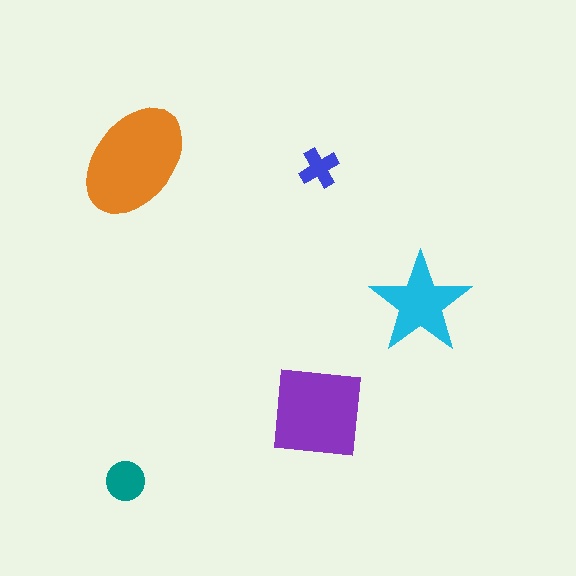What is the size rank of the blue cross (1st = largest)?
5th.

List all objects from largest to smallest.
The orange ellipse, the purple square, the cyan star, the teal circle, the blue cross.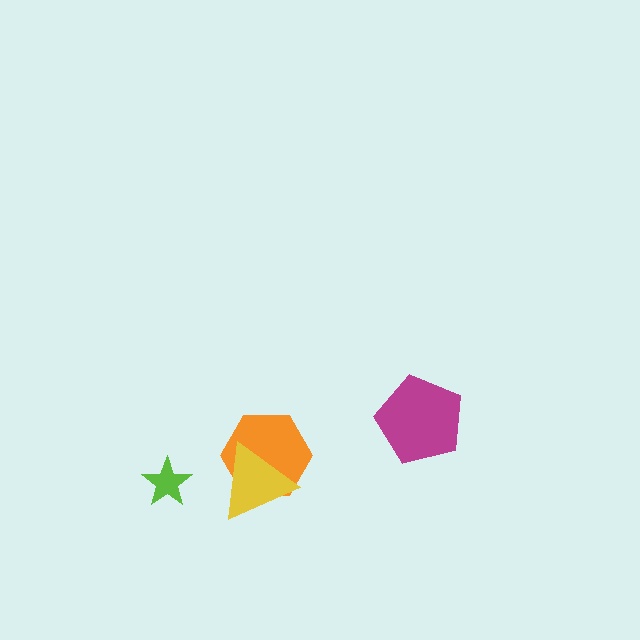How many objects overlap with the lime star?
0 objects overlap with the lime star.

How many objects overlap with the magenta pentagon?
0 objects overlap with the magenta pentagon.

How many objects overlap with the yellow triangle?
1 object overlaps with the yellow triangle.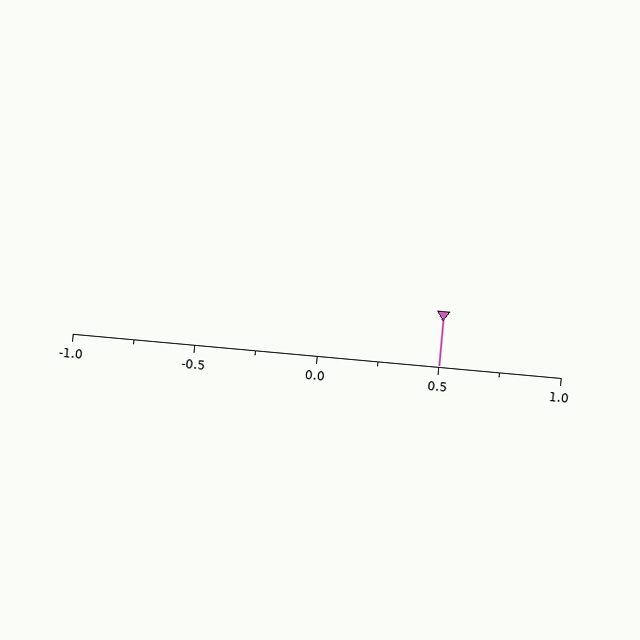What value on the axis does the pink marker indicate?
The marker indicates approximately 0.5.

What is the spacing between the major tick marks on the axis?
The major ticks are spaced 0.5 apart.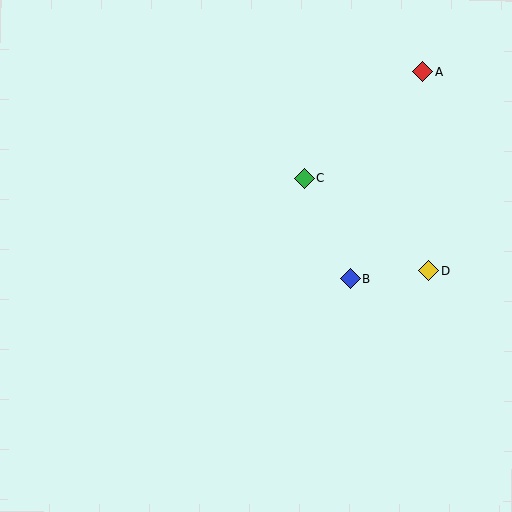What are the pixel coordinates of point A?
Point A is at (423, 72).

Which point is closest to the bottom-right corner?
Point D is closest to the bottom-right corner.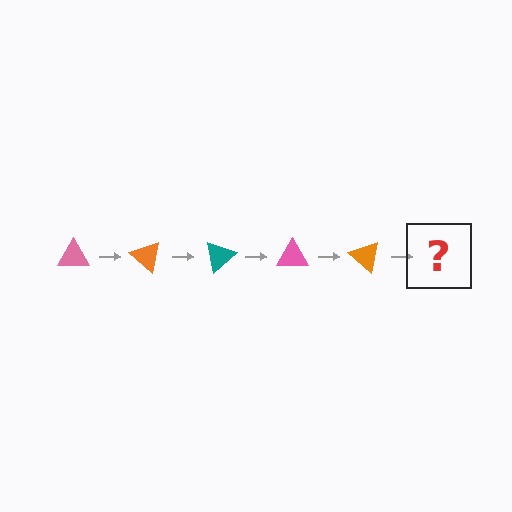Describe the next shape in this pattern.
It should be a teal triangle, rotated 200 degrees from the start.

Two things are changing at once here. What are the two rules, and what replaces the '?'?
The two rules are that it rotates 40 degrees each step and the color cycles through pink, orange, and teal. The '?' should be a teal triangle, rotated 200 degrees from the start.